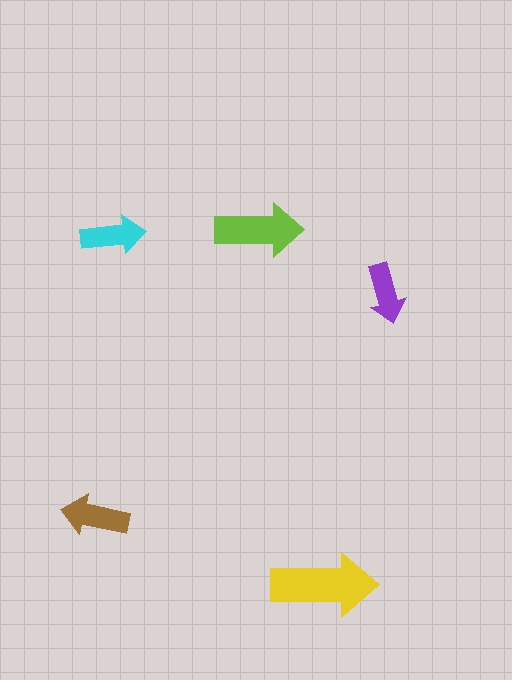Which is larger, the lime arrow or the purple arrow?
The lime one.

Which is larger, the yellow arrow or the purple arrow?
The yellow one.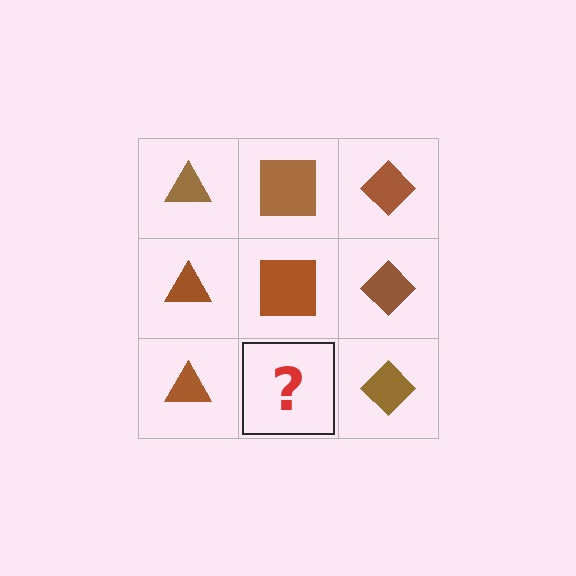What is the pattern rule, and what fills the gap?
The rule is that each column has a consistent shape. The gap should be filled with a brown square.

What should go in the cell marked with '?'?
The missing cell should contain a brown square.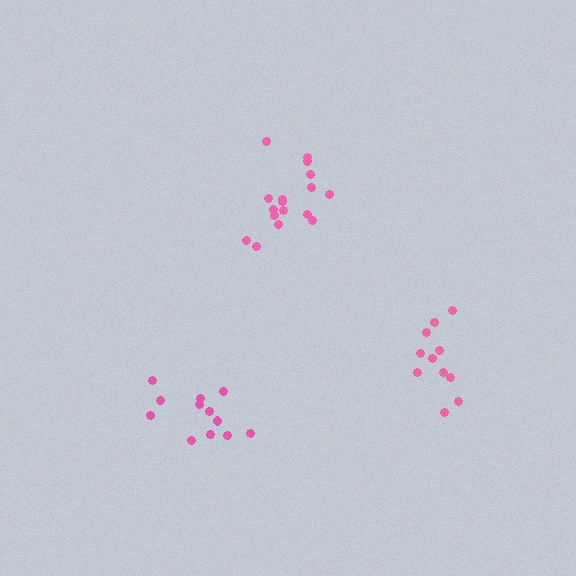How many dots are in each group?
Group 1: 11 dots, Group 2: 17 dots, Group 3: 12 dots (40 total).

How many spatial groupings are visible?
There are 3 spatial groupings.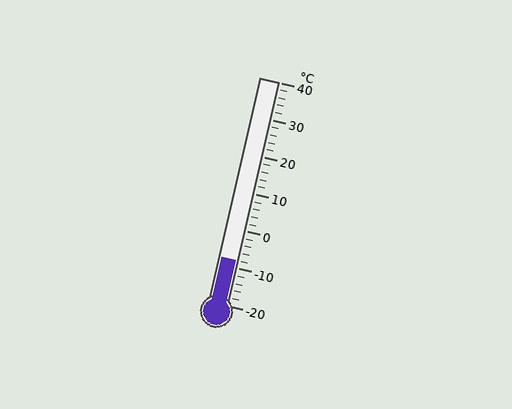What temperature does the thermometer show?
The thermometer shows approximately -8°C.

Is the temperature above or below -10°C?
The temperature is above -10°C.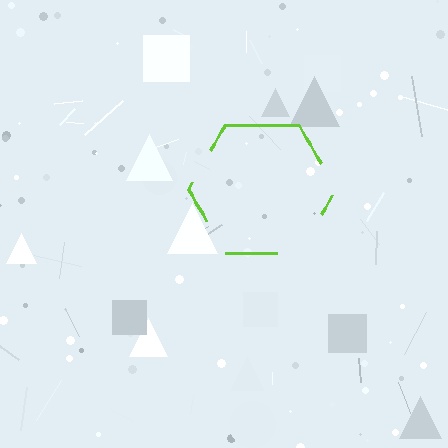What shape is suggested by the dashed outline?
The dashed outline suggests a hexagon.